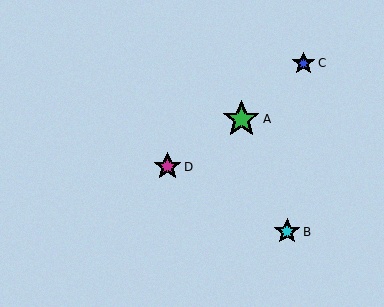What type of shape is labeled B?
Shape B is a cyan star.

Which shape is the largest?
The green star (labeled A) is the largest.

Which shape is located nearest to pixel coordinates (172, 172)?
The magenta star (labeled D) at (167, 167) is nearest to that location.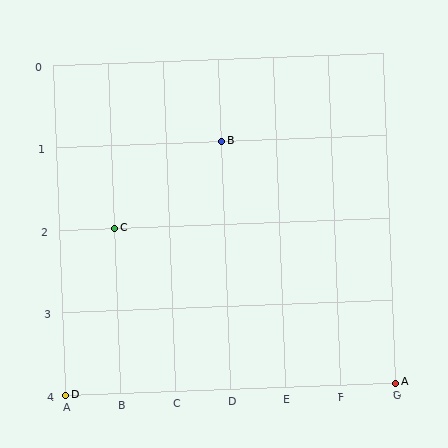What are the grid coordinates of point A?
Point A is at grid coordinates (G, 4).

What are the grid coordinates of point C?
Point C is at grid coordinates (B, 2).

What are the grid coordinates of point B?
Point B is at grid coordinates (D, 1).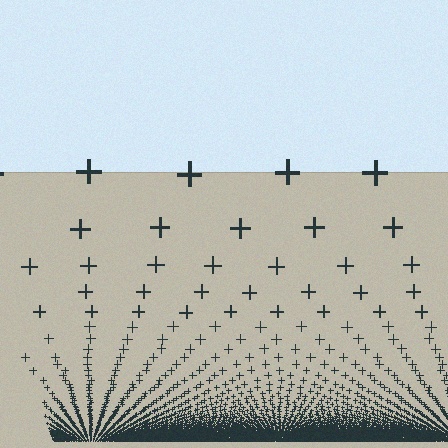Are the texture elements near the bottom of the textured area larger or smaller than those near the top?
Smaller. The gradient is inverted — elements near the bottom are smaller and denser.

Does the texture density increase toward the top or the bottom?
Density increases toward the bottom.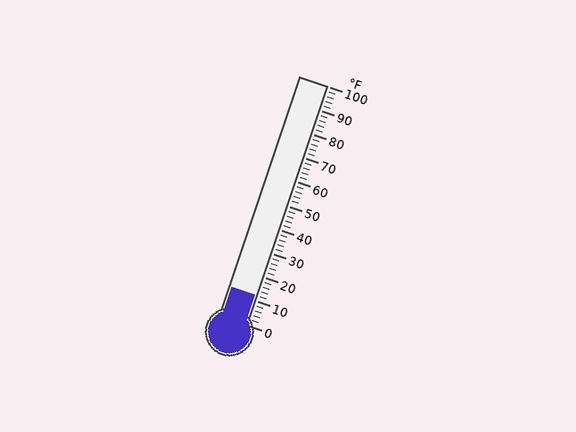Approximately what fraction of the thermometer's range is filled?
The thermometer is filled to approximately 10% of its range.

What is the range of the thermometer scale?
The thermometer scale ranges from 0°F to 100°F.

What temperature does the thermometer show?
The thermometer shows approximately 12°F.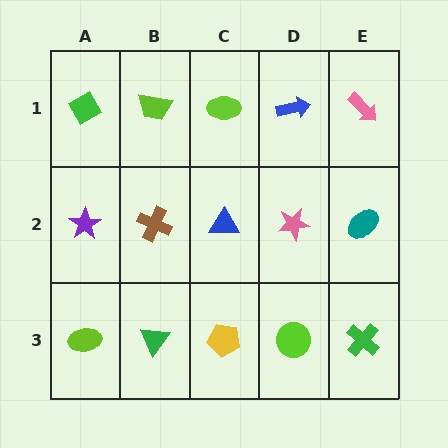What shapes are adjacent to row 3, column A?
A purple star (row 2, column A), a green triangle (row 3, column B).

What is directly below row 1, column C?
A blue triangle.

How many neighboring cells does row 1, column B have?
3.